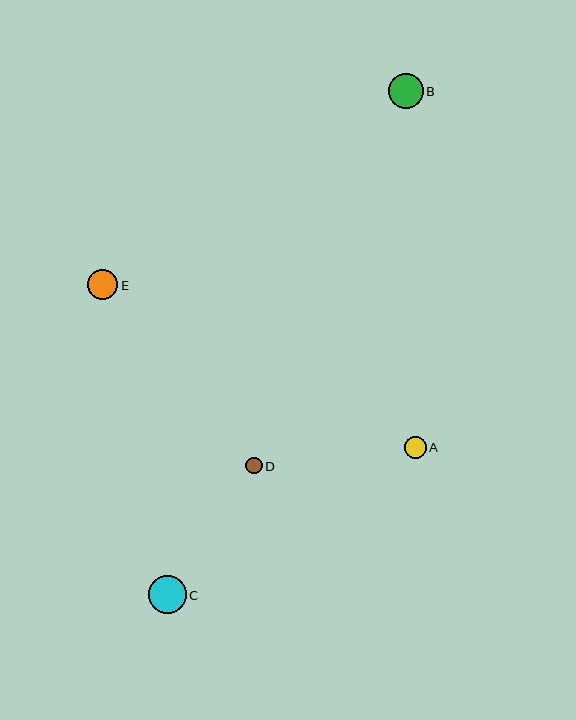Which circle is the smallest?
Circle D is the smallest with a size of approximately 17 pixels.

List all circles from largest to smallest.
From largest to smallest: C, B, E, A, D.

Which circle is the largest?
Circle C is the largest with a size of approximately 38 pixels.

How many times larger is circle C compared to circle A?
Circle C is approximately 1.8 times the size of circle A.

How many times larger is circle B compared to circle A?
Circle B is approximately 1.6 times the size of circle A.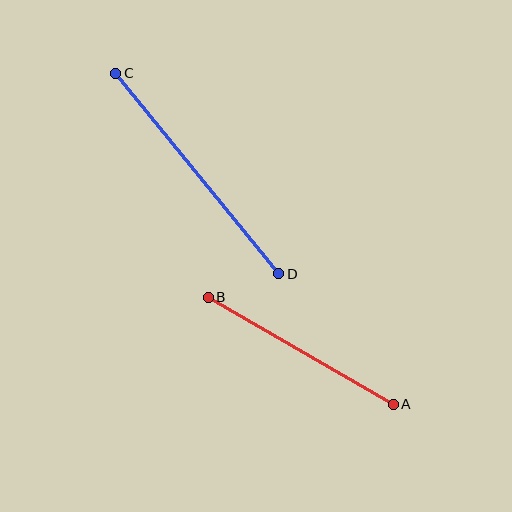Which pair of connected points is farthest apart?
Points C and D are farthest apart.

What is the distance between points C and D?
The distance is approximately 258 pixels.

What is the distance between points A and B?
The distance is approximately 213 pixels.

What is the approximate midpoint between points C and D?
The midpoint is at approximately (197, 174) pixels.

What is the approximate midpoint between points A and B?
The midpoint is at approximately (301, 351) pixels.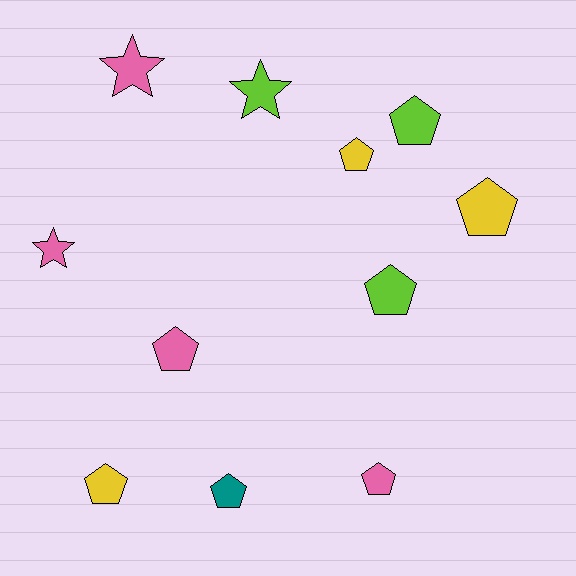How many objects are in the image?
There are 11 objects.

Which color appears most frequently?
Pink, with 4 objects.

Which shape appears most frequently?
Pentagon, with 8 objects.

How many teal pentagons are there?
There is 1 teal pentagon.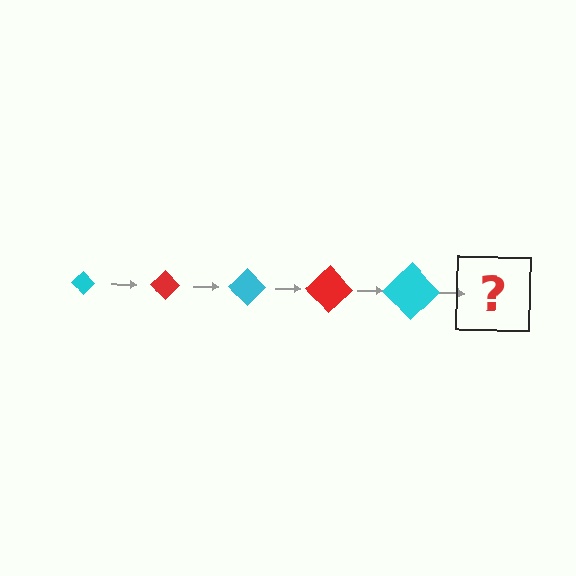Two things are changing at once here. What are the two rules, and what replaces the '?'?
The two rules are that the diamond grows larger each step and the color cycles through cyan and red. The '?' should be a red diamond, larger than the previous one.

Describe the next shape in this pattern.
It should be a red diamond, larger than the previous one.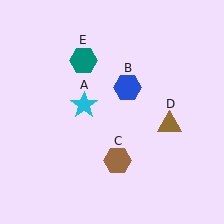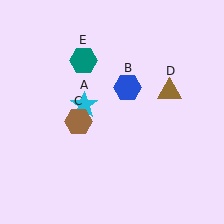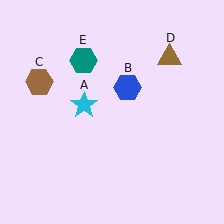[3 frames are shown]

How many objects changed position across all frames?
2 objects changed position: brown hexagon (object C), brown triangle (object D).